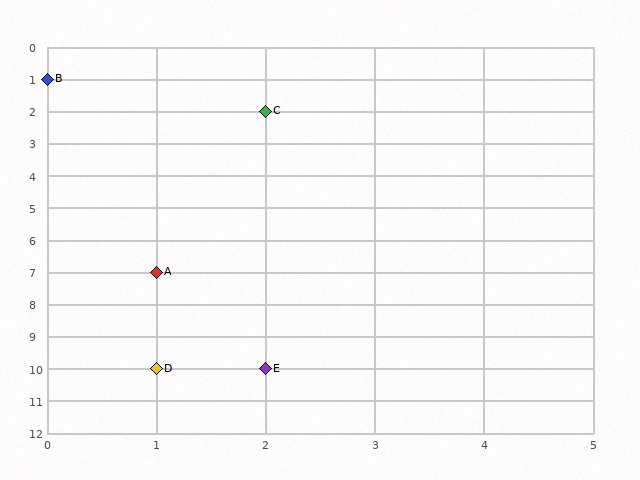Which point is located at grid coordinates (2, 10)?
Point E is at (2, 10).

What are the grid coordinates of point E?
Point E is at grid coordinates (2, 10).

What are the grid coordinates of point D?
Point D is at grid coordinates (1, 10).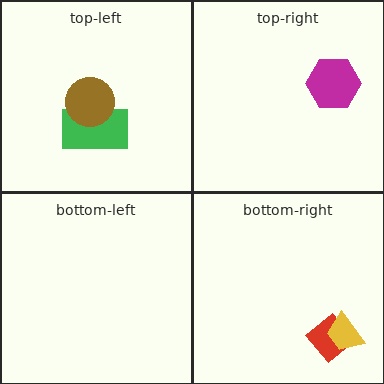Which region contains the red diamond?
The bottom-right region.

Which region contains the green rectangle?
The top-left region.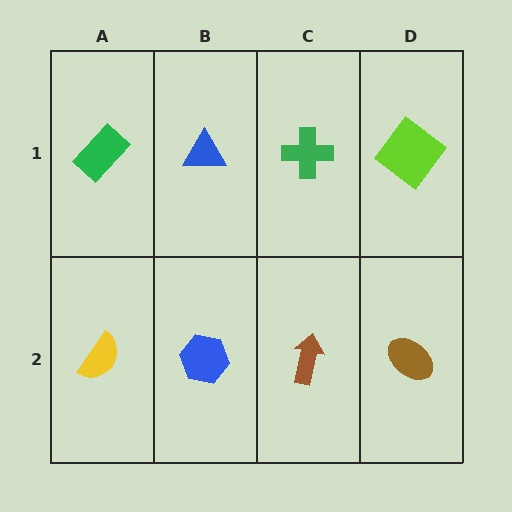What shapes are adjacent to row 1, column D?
A brown ellipse (row 2, column D), a green cross (row 1, column C).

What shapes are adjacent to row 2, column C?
A green cross (row 1, column C), a blue hexagon (row 2, column B), a brown ellipse (row 2, column D).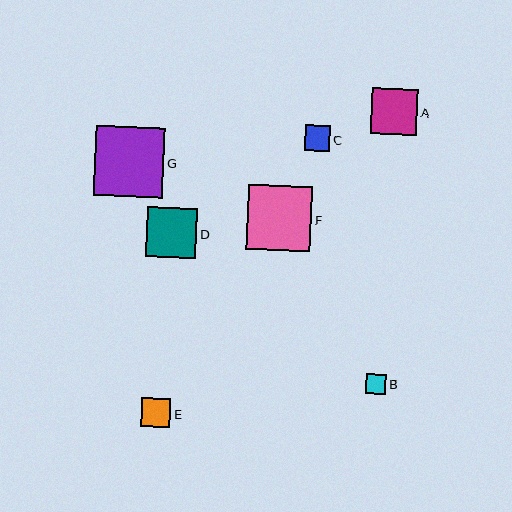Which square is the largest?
Square G is the largest with a size of approximately 69 pixels.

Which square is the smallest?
Square B is the smallest with a size of approximately 21 pixels.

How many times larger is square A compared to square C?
Square A is approximately 1.8 times the size of square C.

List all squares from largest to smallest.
From largest to smallest: G, F, D, A, E, C, B.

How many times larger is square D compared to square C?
Square D is approximately 2.0 times the size of square C.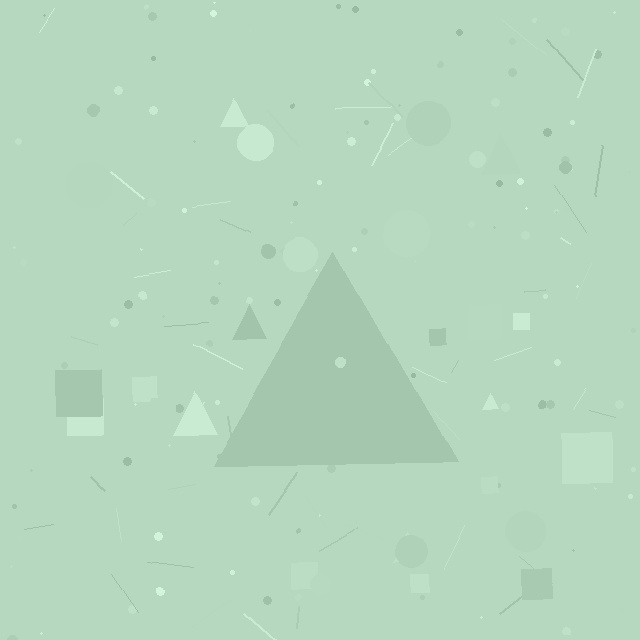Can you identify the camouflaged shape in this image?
The camouflaged shape is a triangle.